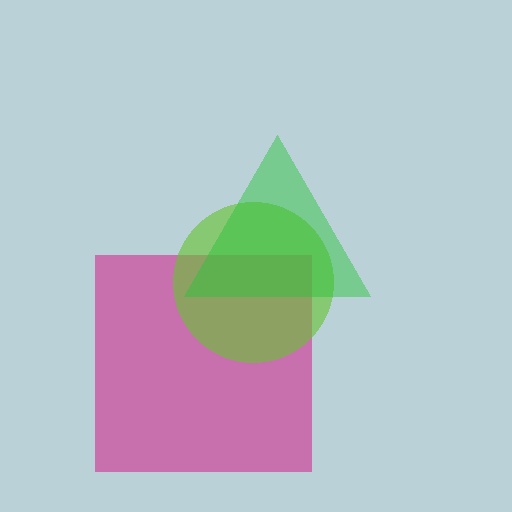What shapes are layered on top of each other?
The layered shapes are: a magenta square, a lime circle, a green triangle.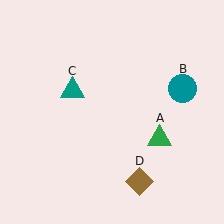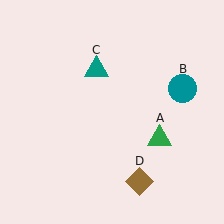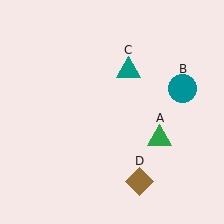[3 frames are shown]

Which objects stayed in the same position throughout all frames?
Green triangle (object A) and teal circle (object B) and brown diamond (object D) remained stationary.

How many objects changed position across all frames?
1 object changed position: teal triangle (object C).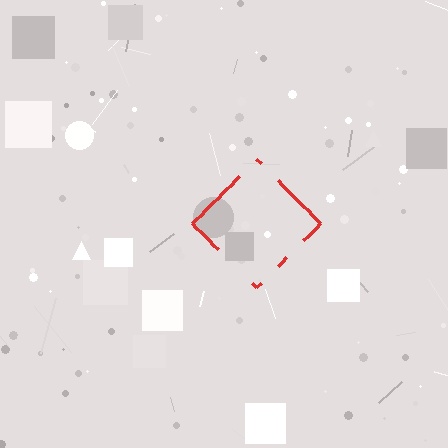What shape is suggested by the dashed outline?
The dashed outline suggests a diamond.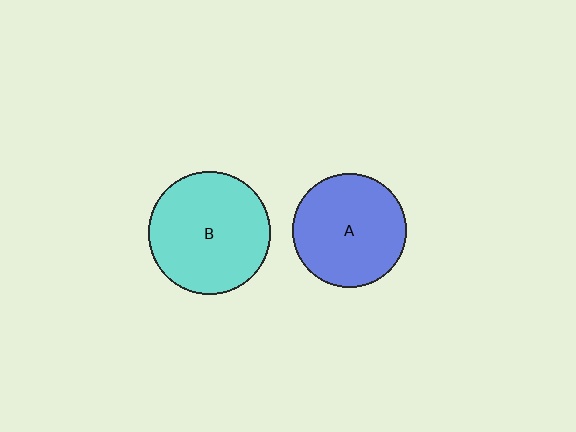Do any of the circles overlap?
No, none of the circles overlap.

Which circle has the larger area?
Circle B (cyan).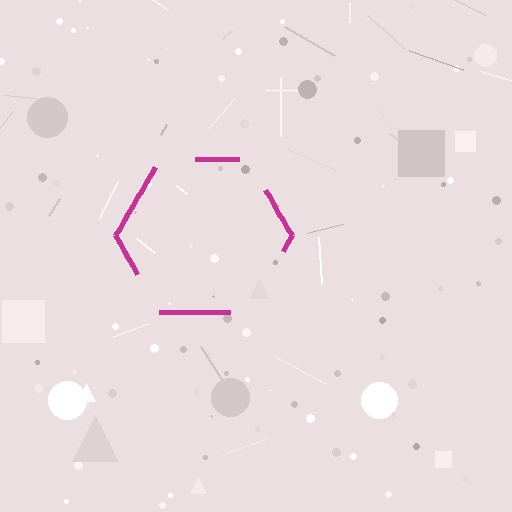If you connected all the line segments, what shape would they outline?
They would outline a hexagon.